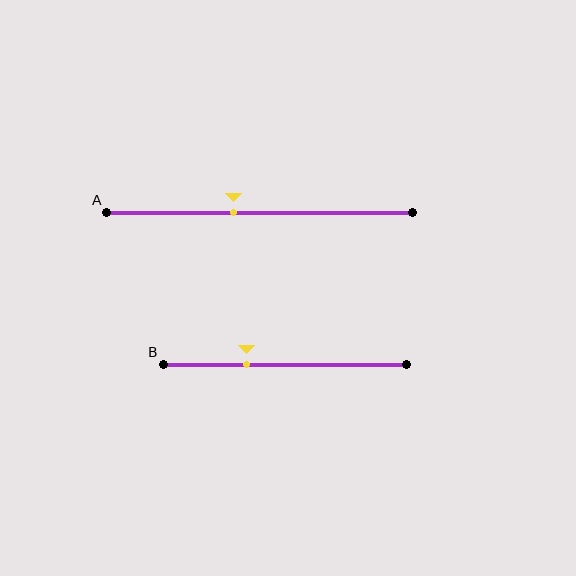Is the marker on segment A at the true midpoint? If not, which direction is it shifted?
No, the marker on segment A is shifted to the left by about 8% of the segment length.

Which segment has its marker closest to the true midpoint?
Segment A has its marker closest to the true midpoint.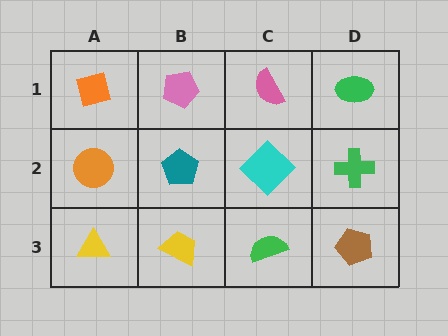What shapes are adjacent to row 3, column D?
A green cross (row 2, column D), a green semicircle (row 3, column C).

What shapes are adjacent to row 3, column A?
An orange circle (row 2, column A), a yellow trapezoid (row 3, column B).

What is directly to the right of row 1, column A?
A pink pentagon.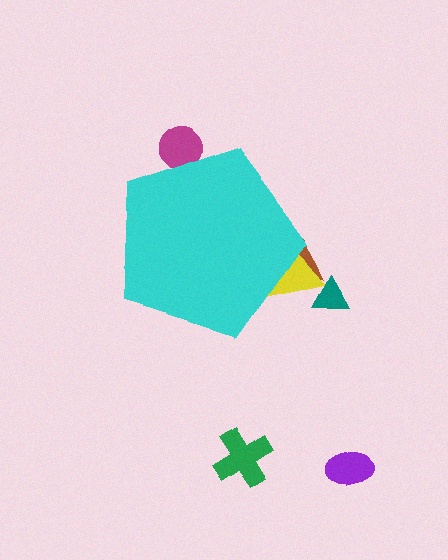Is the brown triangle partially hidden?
Yes, the brown triangle is partially hidden behind the cyan pentagon.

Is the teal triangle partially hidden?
No, the teal triangle is fully visible.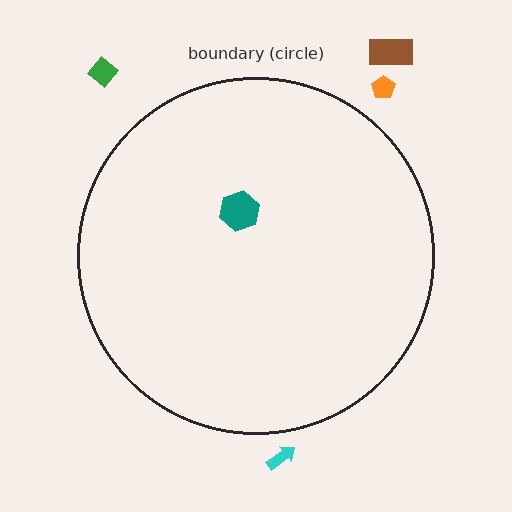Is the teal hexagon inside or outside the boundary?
Inside.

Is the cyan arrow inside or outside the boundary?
Outside.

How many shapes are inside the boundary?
1 inside, 4 outside.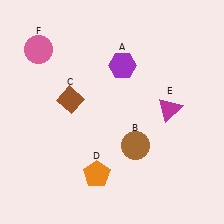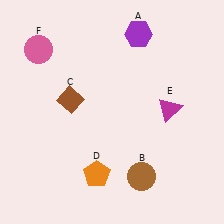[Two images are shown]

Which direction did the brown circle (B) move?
The brown circle (B) moved down.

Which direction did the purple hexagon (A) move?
The purple hexagon (A) moved up.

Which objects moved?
The objects that moved are: the purple hexagon (A), the brown circle (B).